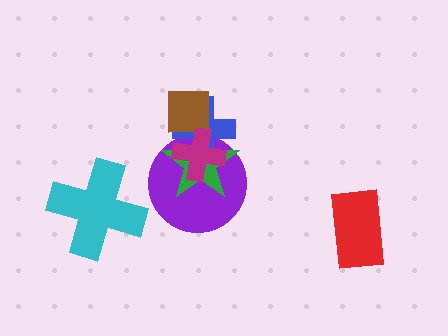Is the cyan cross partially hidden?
No, no other shape covers it.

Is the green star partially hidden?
Yes, it is partially covered by another shape.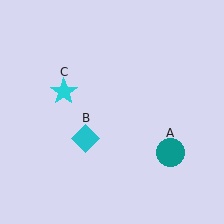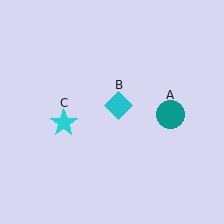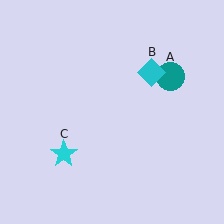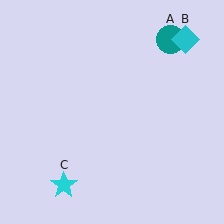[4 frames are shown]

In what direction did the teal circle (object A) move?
The teal circle (object A) moved up.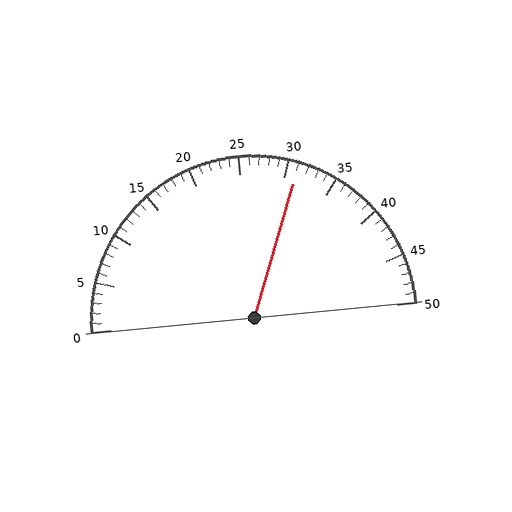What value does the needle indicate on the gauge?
The needle indicates approximately 31.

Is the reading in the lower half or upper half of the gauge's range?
The reading is in the upper half of the range (0 to 50).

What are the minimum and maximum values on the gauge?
The gauge ranges from 0 to 50.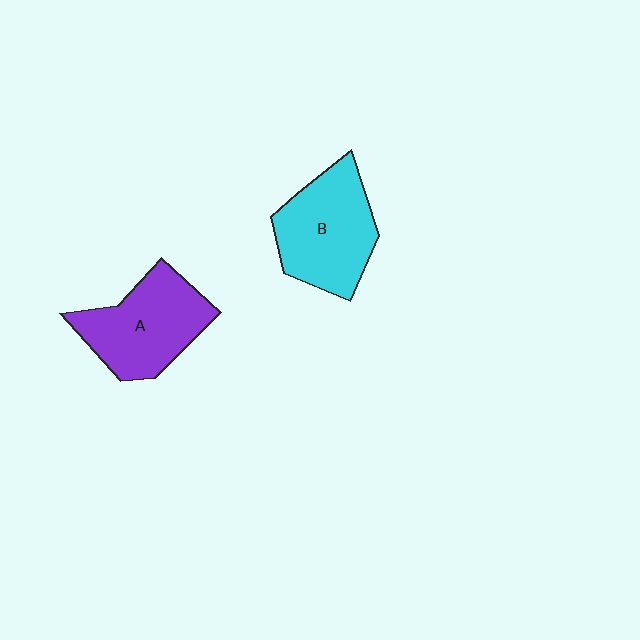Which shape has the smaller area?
Shape A (purple).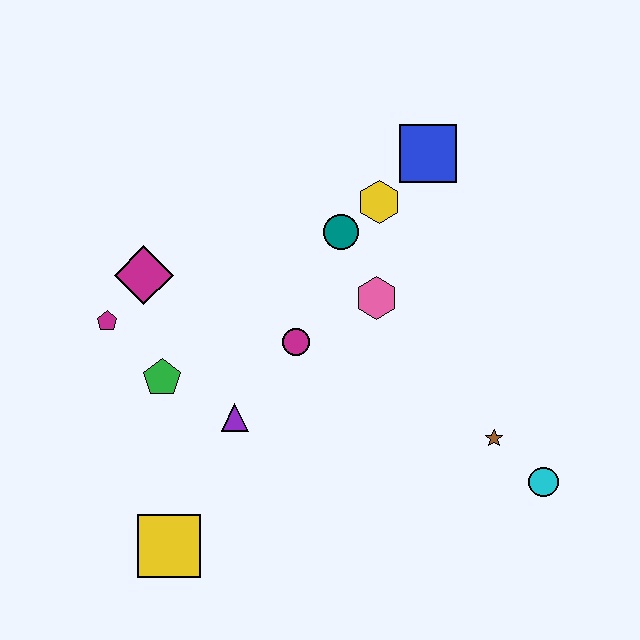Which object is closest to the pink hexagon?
The teal circle is closest to the pink hexagon.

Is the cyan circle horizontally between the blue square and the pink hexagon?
No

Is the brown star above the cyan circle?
Yes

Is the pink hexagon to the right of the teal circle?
Yes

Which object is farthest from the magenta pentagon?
The cyan circle is farthest from the magenta pentagon.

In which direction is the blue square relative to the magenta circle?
The blue square is above the magenta circle.